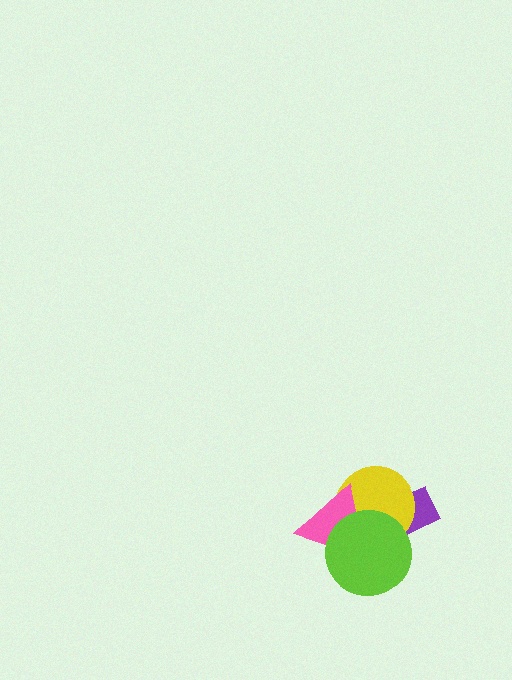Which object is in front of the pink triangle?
The lime circle is in front of the pink triangle.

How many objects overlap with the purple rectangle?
2 objects overlap with the purple rectangle.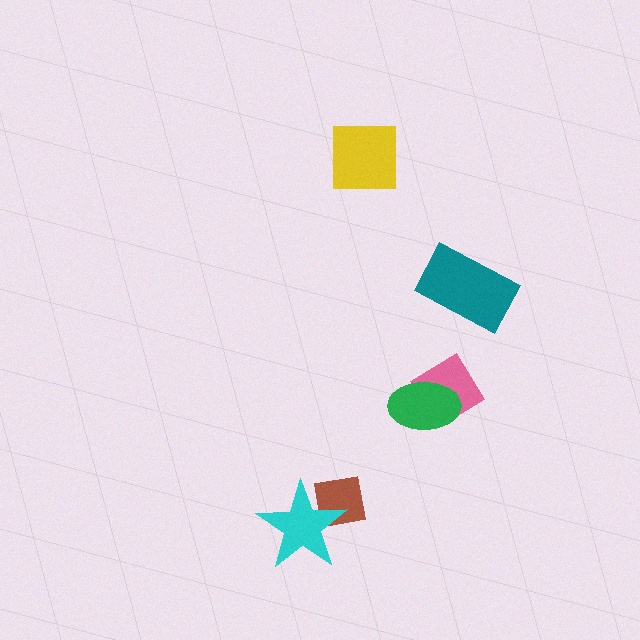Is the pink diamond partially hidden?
Yes, it is partially covered by another shape.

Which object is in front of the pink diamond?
The green ellipse is in front of the pink diamond.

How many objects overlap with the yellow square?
0 objects overlap with the yellow square.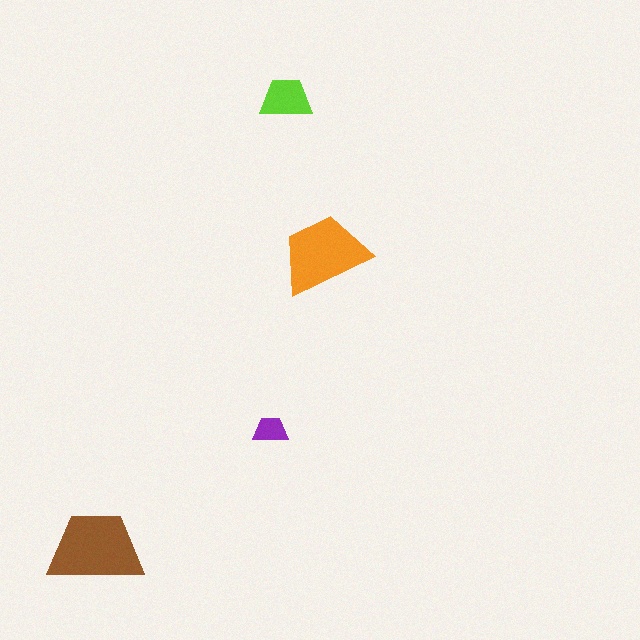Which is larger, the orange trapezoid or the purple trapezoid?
The orange one.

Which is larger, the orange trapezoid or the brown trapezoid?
The brown one.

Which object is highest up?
The lime trapezoid is topmost.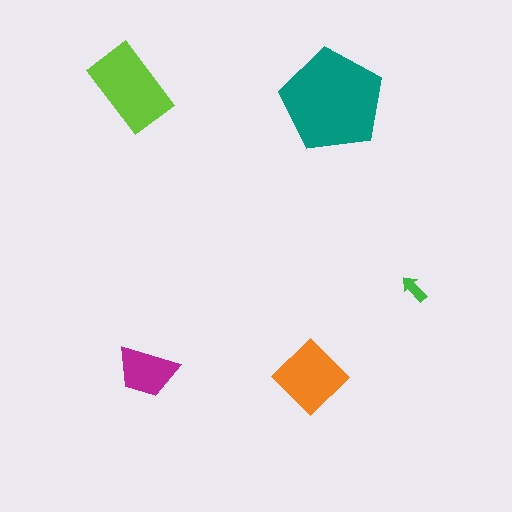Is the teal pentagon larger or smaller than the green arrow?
Larger.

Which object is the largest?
The teal pentagon.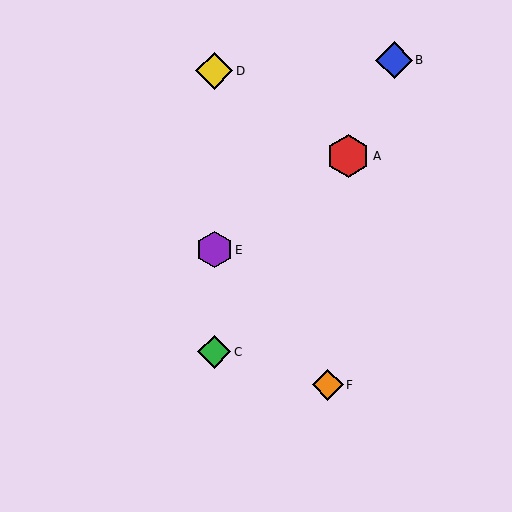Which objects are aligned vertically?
Objects C, D, E are aligned vertically.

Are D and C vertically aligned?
Yes, both are at x≈214.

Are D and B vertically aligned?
No, D is at x≈214 and B is at x≈394.